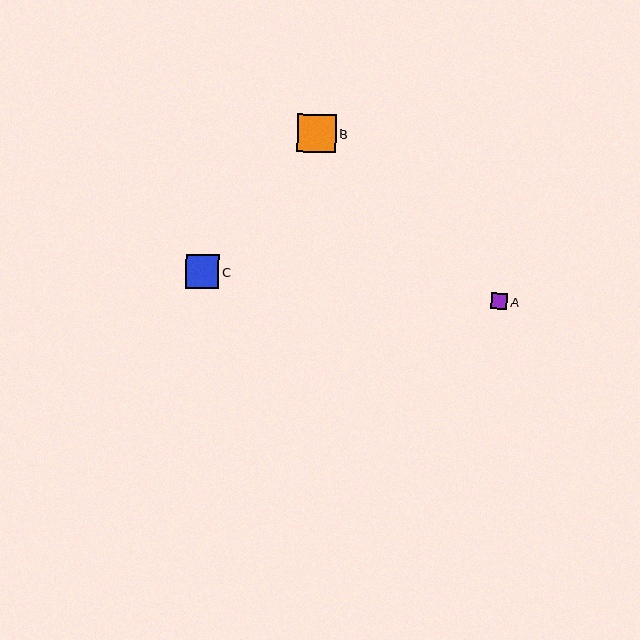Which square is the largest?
Square B is the largest with a size of approximately 39 pixels.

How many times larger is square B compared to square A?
Square B is approximately 2.4 times the size of square A.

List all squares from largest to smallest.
From largest to smallest: B, C, A.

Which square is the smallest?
Square A is the smallest with a size of approximately 16 pixels.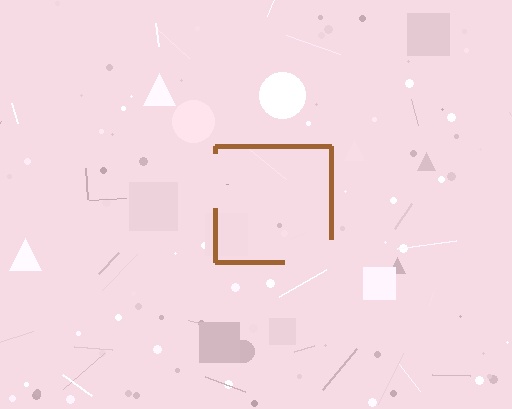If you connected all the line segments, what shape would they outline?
They would outline a square.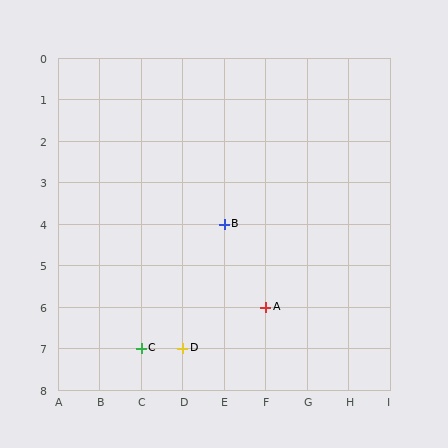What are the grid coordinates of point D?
Point D is at grid coordinates (D, 7).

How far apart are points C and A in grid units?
Points C and A are 3 columns and 1 row apart (about 3.2 grid units diagonally).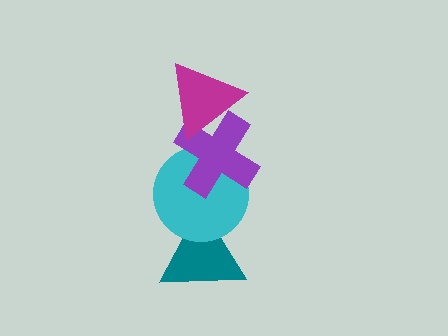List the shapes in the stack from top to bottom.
From top to bottom: the magenta triangle, the purple cross, the cyan circle, the teal triangle.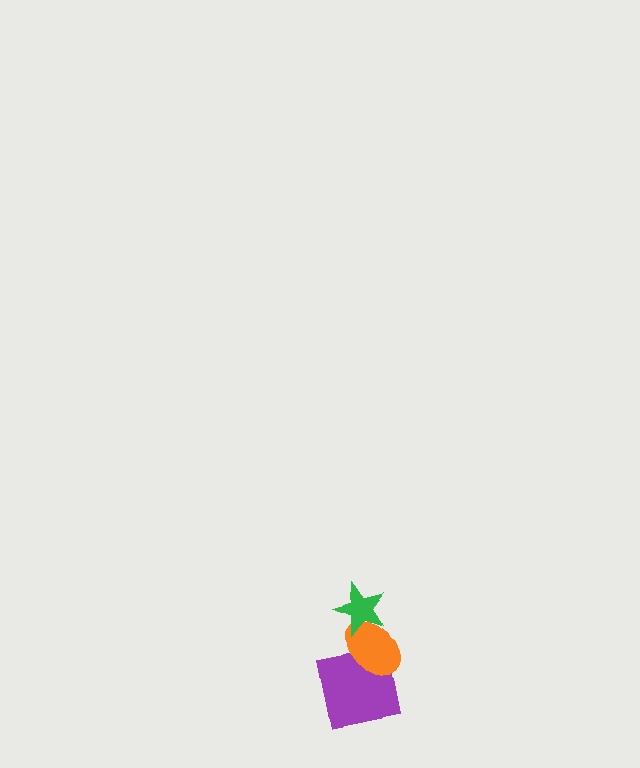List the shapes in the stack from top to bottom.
From top to bottom: the green star, the orange ellipse, the purple square.